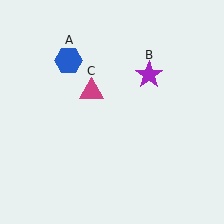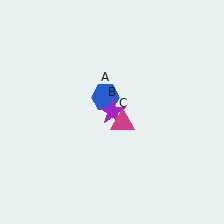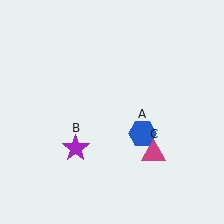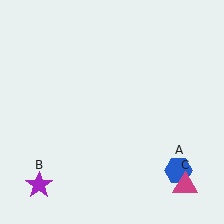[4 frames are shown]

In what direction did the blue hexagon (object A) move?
The blue hexagon (object A) moved down and to the right.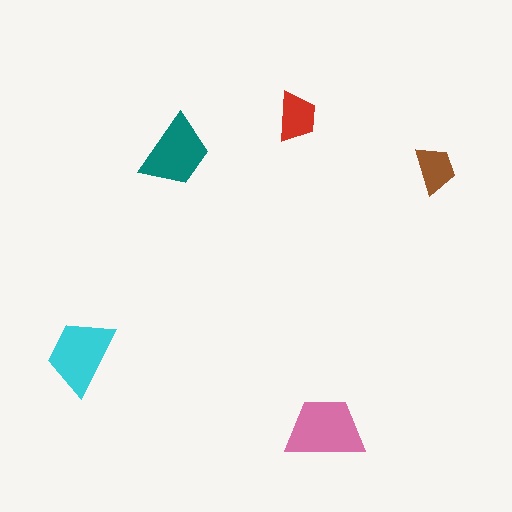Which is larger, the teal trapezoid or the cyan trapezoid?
The cyan one.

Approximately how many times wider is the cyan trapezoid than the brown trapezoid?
About 1.5 times wider.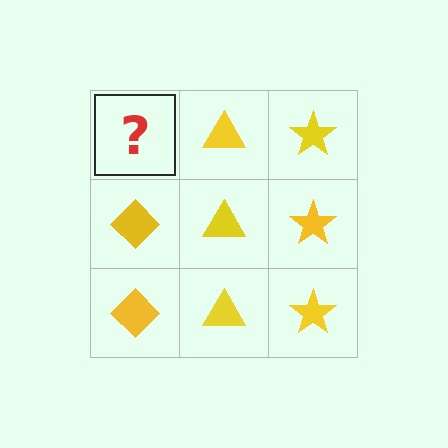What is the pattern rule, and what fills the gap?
The rule is that each column has a consistent shape. The gap should be filled with a yellow diamond.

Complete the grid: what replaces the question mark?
The question mark should be replaced with a yellow diamond.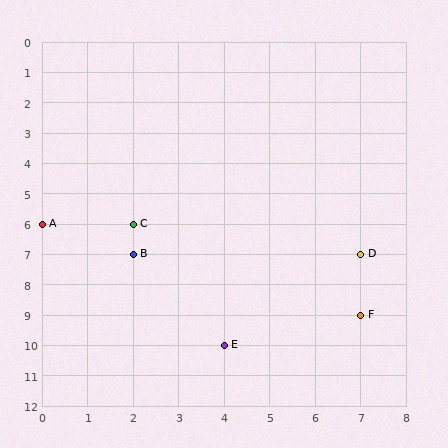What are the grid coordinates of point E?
Point E is at grid coordinates (4, 10).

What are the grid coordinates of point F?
Point F is at grid coordinates (7, 9).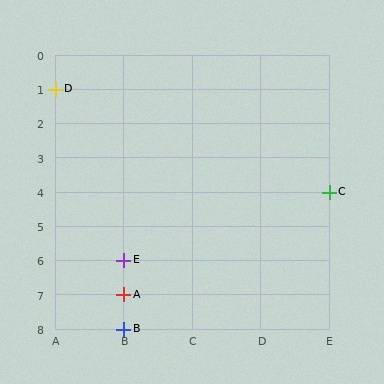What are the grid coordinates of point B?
Point B is at grid coordinates (B, 8).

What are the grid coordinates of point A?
Point A is at grid coordinates (B, 7).